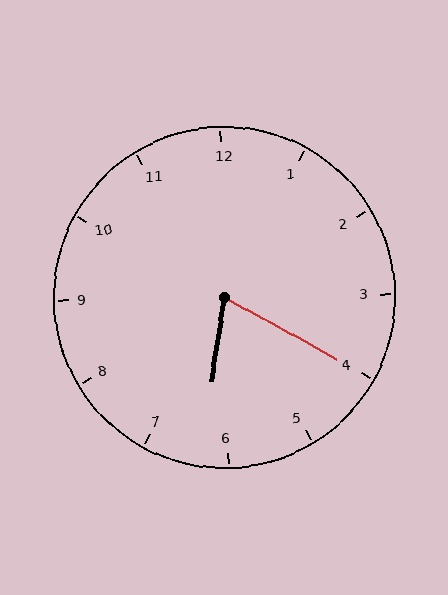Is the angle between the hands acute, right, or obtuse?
It is acute.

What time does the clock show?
6:20.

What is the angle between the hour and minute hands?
Approximately 70 degrees.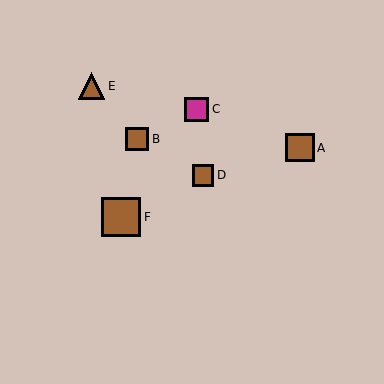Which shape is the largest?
The brown square (labeled F) is the largest.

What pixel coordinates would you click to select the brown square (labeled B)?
Click at (137, 139) to select the brown square B.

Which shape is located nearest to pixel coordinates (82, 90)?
The brown triangle (labeled E) at (92, 86) is nearest to that location.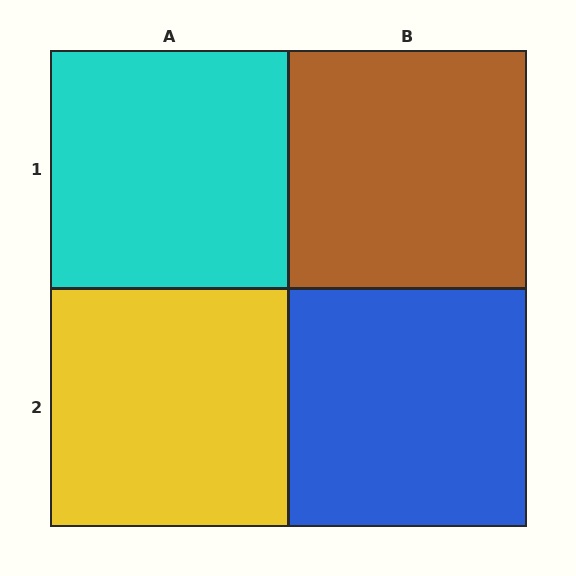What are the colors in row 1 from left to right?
Cyan, brown.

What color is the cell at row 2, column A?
Yellow.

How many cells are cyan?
1 cell is cyan.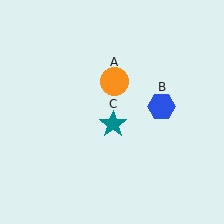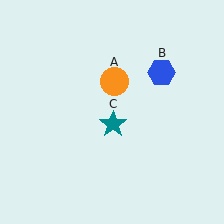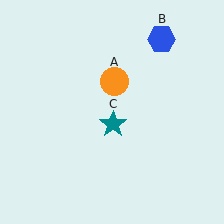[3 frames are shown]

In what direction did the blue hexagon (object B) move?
The blue hexagon (object B) moved up.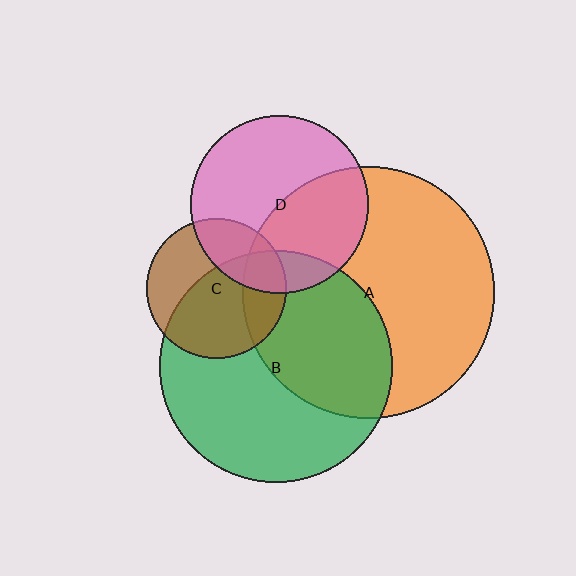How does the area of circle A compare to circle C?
Approximately 3.2 times.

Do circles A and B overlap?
Yes.